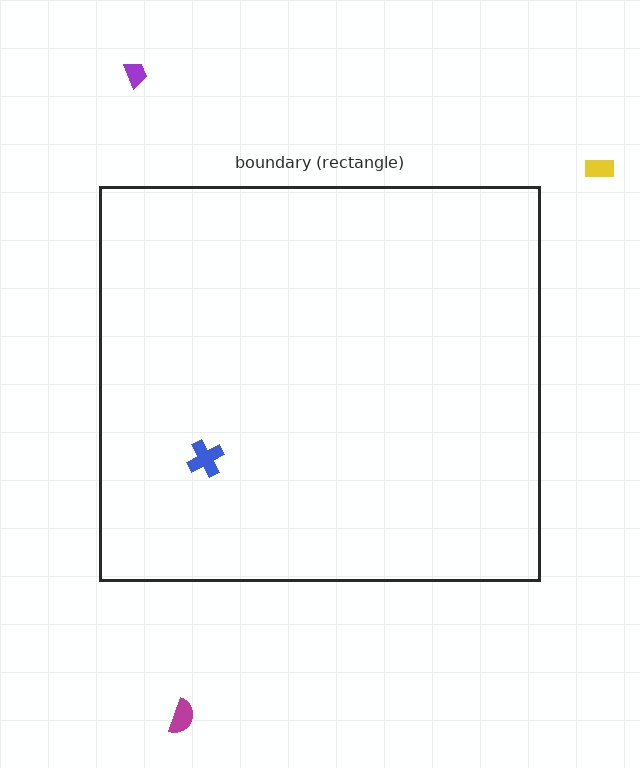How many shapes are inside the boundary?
1 inside, 3 outside.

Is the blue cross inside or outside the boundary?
Inside.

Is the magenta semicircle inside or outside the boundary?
Outside.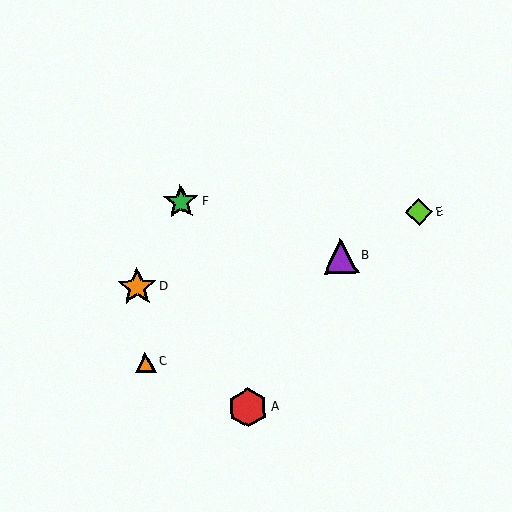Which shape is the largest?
The red hexagon (labeled A) is the largest.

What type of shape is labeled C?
Shape C is an orange triangle.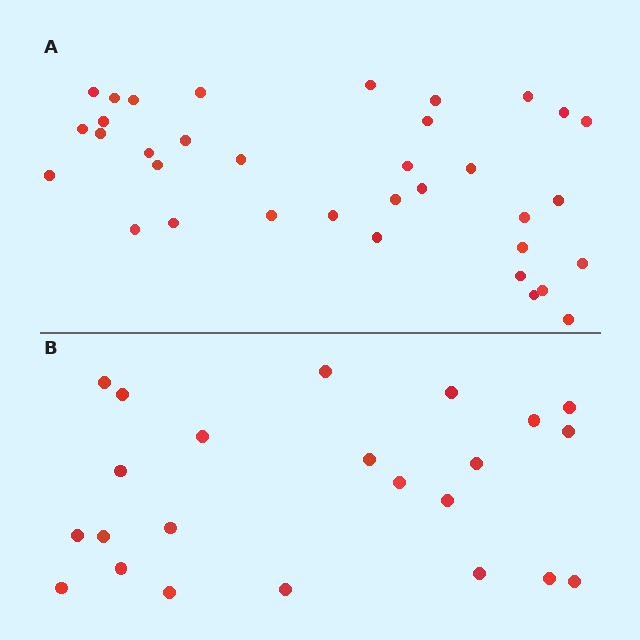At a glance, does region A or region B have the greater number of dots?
Region A (the top region) has more dots.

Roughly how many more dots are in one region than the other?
Region A has roughly 12 or so more dots than region B.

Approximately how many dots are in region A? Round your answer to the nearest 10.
About 40 dots. (The exact count is 35, which rounds to 40.)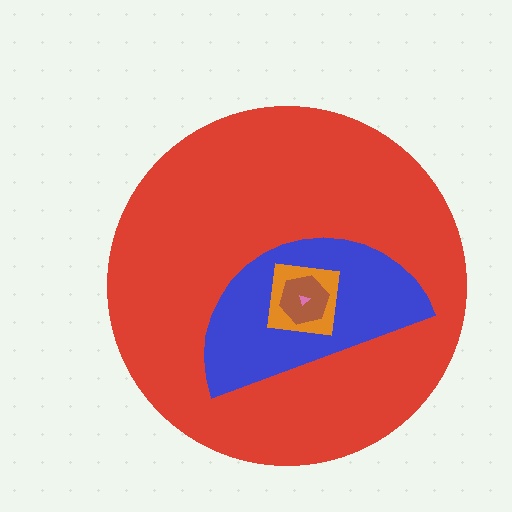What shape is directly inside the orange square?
The brown hexagon.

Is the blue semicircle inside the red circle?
Yes.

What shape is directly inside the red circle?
The blue semicircle.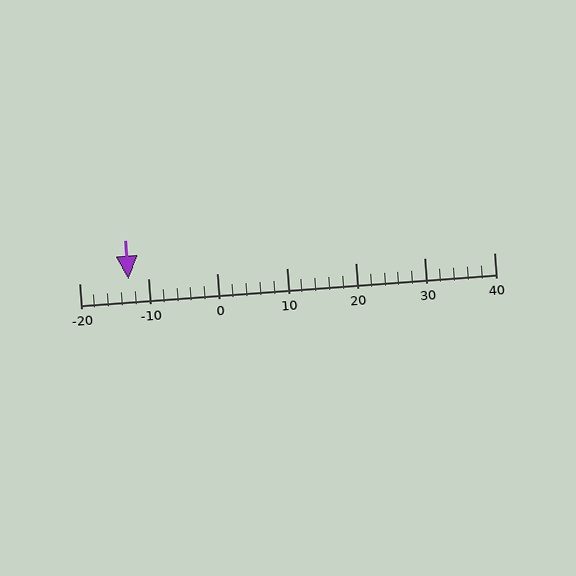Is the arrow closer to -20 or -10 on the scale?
The arrow is closer to -10.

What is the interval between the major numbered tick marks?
The major tick marks are spaced 10 units apart.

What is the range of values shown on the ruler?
The ruler shows values from -20 to 40.